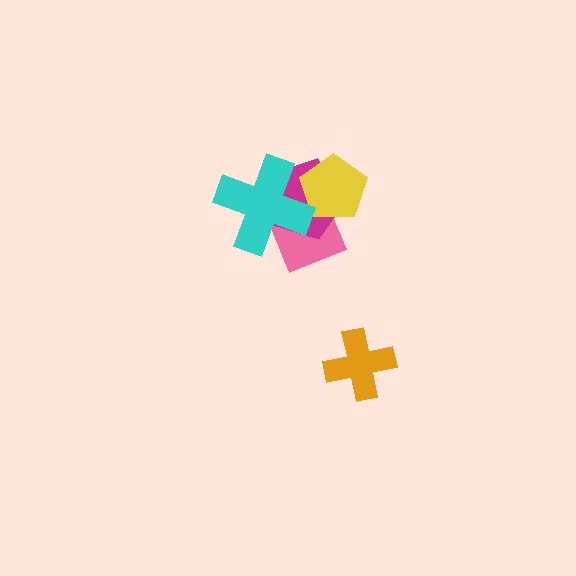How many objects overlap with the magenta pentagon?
3 objects overlap with the magenta pentagon.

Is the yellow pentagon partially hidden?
Yes, it is partially covered by another shape.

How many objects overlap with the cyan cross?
3 objects overlap with the cyan cross.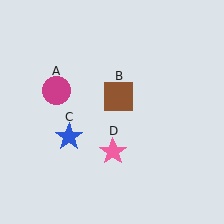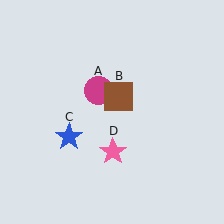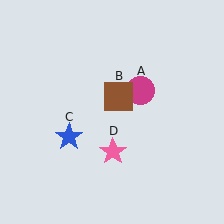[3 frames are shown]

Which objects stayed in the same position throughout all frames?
Brown square (object B) and blue star (object C) and pink star (object D) remained stationary.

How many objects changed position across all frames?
1 object changed position: magenta circle (object A).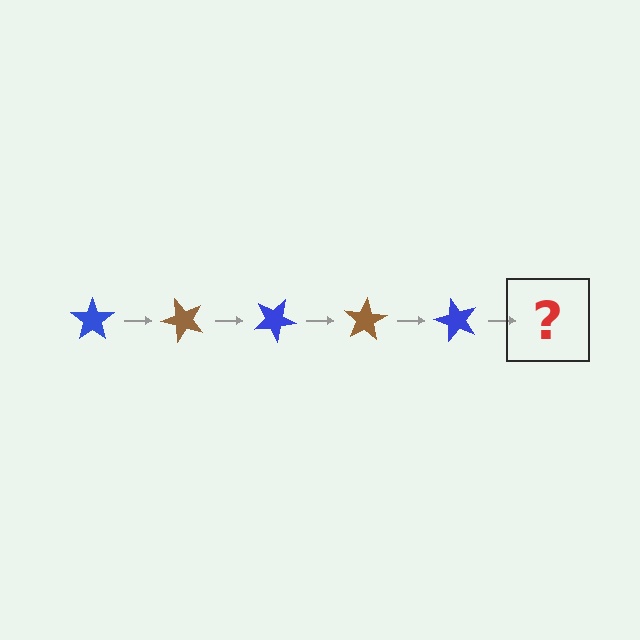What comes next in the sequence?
The next element should be a brown star, rotated 250 degrees from the start.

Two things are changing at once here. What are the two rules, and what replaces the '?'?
The two rules are that it rotates 50 degrees each step and the color cycles through blue and brown. The '?' should be a brown star, rotated 250 degrees from the start.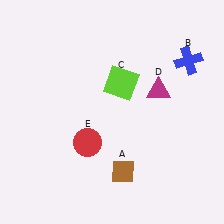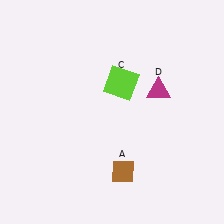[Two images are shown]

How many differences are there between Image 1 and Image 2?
There are 2 differences between the two images.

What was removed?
The red circle (E), the blue cross (B) were removed in Image 2.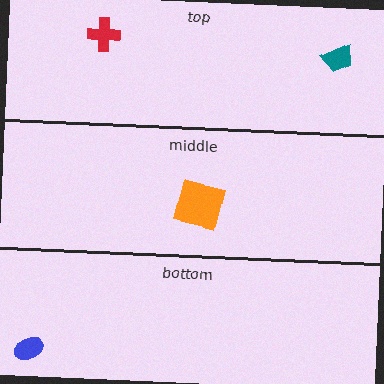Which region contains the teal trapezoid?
The top region.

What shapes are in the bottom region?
The blue ellipse.